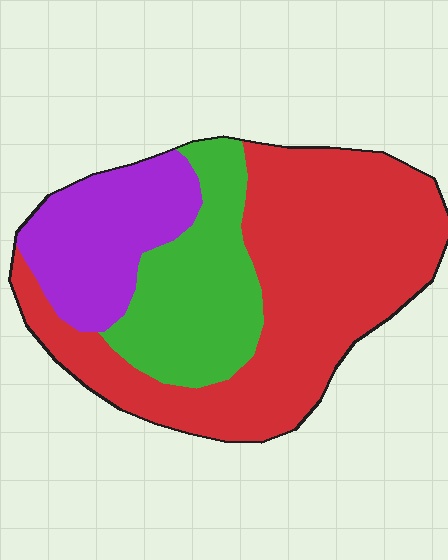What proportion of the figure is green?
Green covers around 25% of the figure.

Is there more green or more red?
Red.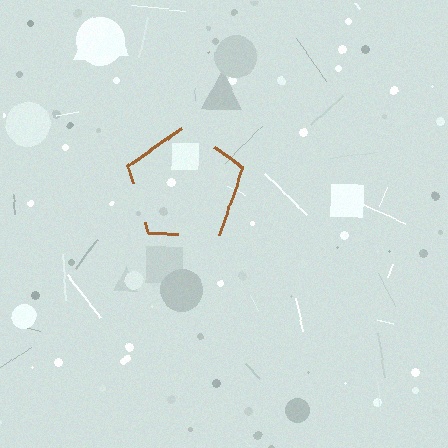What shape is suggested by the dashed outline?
The dashed outline suggests a pentagon.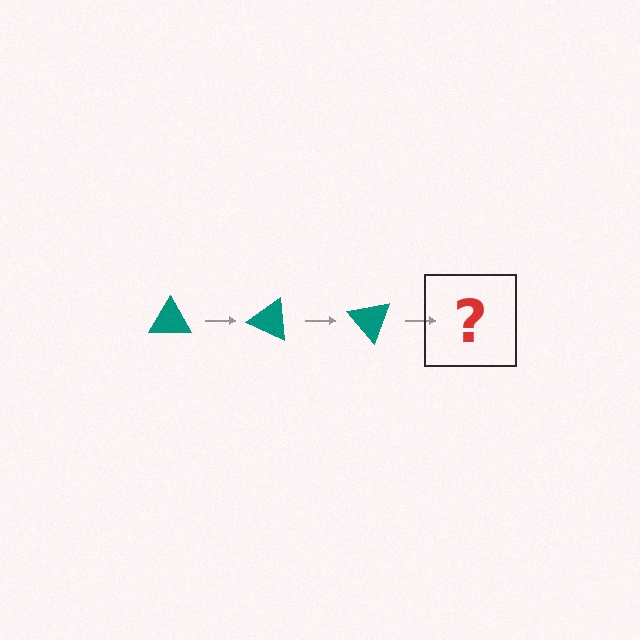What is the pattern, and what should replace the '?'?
The pattern is that the triangle rotates 25 degrees each step. The '?' should be a teal triangle rotated 75 degrees.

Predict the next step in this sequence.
The next step is a teal triangle rotated 75 degrees.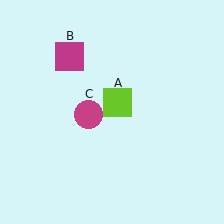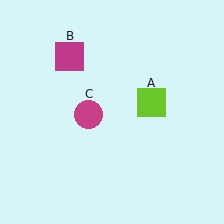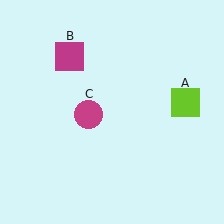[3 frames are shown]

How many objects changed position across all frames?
1 object changed position: lime square (object A).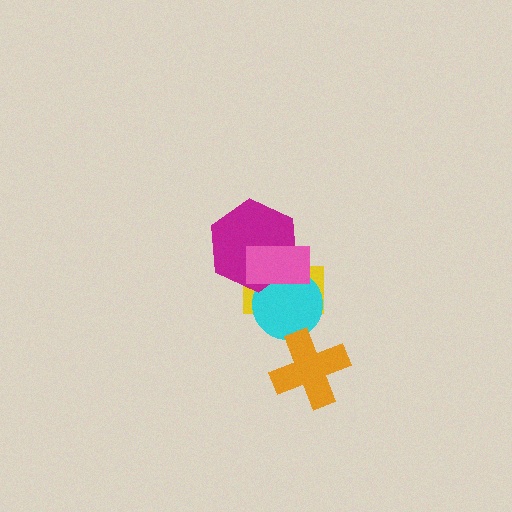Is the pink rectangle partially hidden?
No, no other shape covers it.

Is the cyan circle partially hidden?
Yes, it is partially covered by another shape.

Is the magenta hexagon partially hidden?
Yes, it is partially covered by another shape.